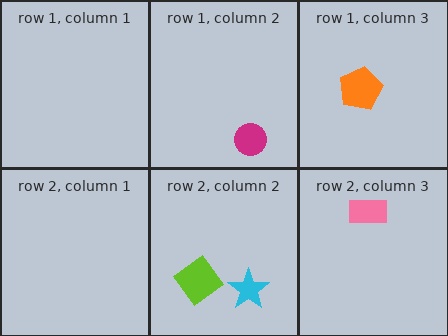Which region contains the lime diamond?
The row 2, column 2 region.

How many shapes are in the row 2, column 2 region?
2.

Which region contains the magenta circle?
The row 1, column 2 region.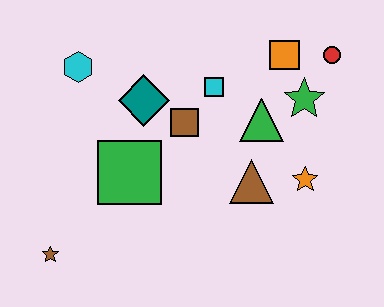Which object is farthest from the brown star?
The red circle is farthest from the brown star.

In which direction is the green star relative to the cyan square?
The green star is to the right of the cyan square.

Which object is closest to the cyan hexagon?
The teal diamond is closest to the cyan hexagon.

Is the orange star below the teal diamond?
Yes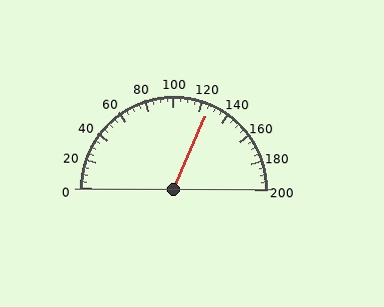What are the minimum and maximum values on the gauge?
The gauge ranges from 0 to 200.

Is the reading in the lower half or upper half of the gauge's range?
The reading is in the upper half of the range (0 to 200).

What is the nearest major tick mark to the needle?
The nearest major tick mark is 120.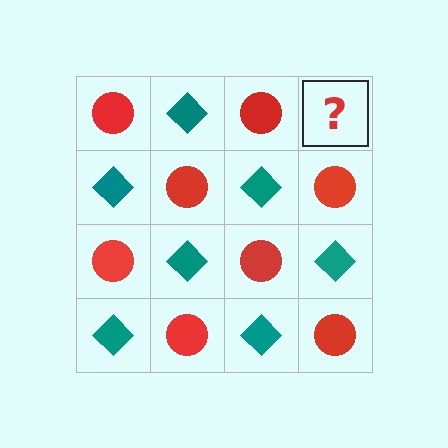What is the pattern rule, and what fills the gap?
The rule is that it alternates red circle and teal diamond in a checkerboard pattern. The gap should be filled with a teal diamond.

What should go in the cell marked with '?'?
The missing cell should contain a teal diamond.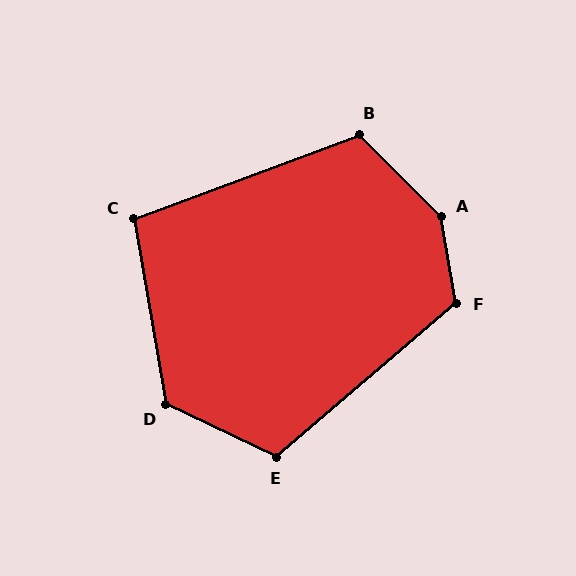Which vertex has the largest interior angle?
A, at approximately 145 degrees.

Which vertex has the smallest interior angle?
C, at approximately 101 degrees.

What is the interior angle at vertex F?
Approximately 121 degrees (obtuse).